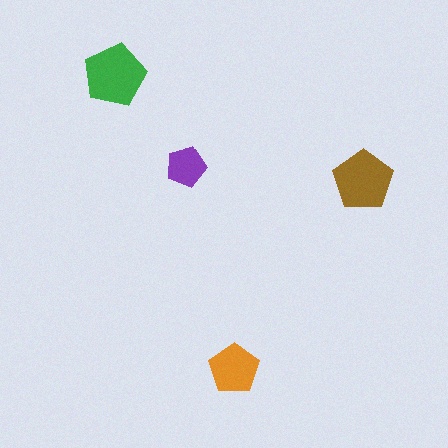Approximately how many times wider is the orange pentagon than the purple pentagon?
About 1.5 times wider.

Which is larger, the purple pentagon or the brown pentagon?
The brown one.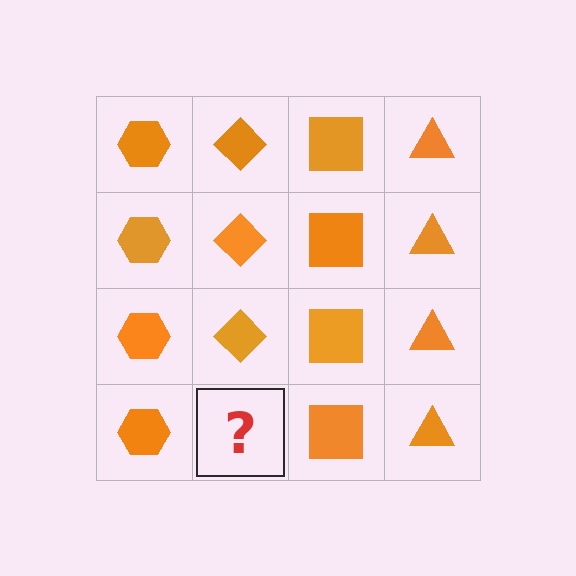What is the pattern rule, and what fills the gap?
The rule is that each column has a consistent shape. The gap should be filled with an orange diamond.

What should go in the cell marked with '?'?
The missing cell should contain an orange diamond.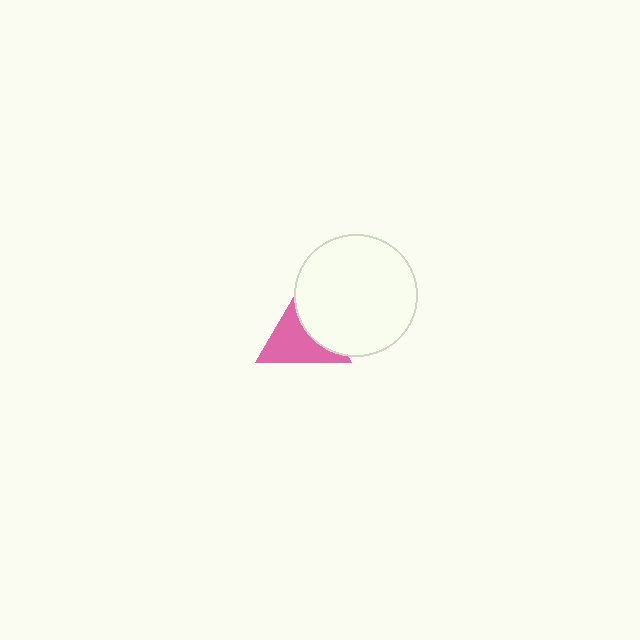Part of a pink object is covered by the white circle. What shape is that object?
It is a triangle.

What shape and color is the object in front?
The object in front is a white circle.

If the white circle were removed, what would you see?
You would see the complete pink triangle.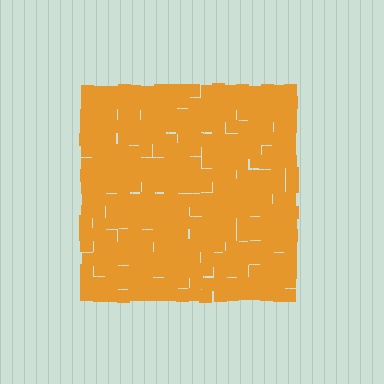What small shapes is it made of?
It is made of small squares.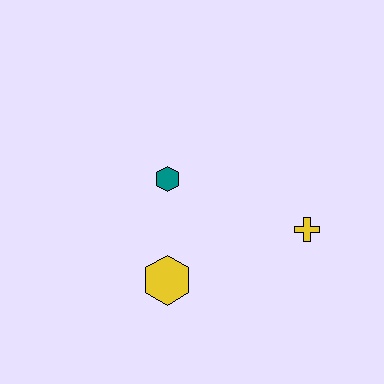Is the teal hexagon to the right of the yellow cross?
No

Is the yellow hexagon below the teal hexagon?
Yes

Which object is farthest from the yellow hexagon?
The yellow cross is farthest from the yellow hexagon.